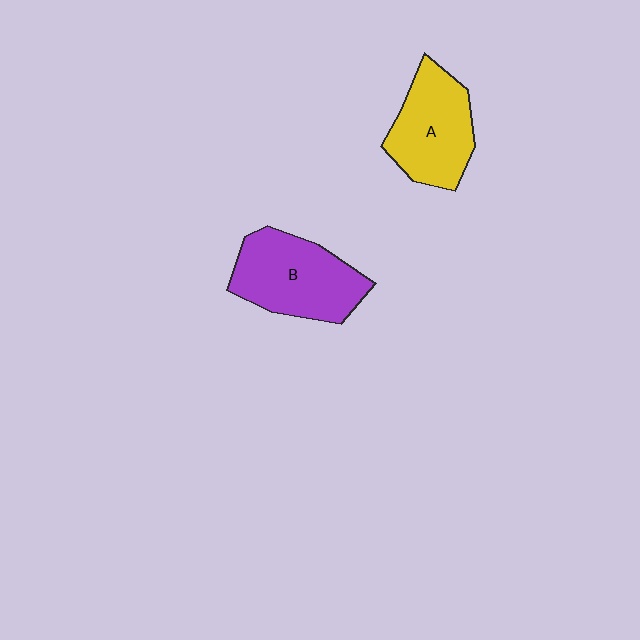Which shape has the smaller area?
Shape A (yellow).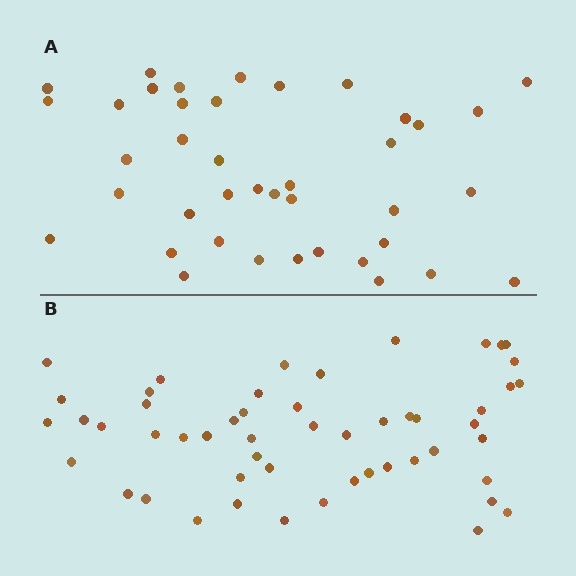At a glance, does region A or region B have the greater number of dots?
Region B (the bottom region) has more dots.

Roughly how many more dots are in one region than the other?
Region B has roughly 12 or so more dots than region A.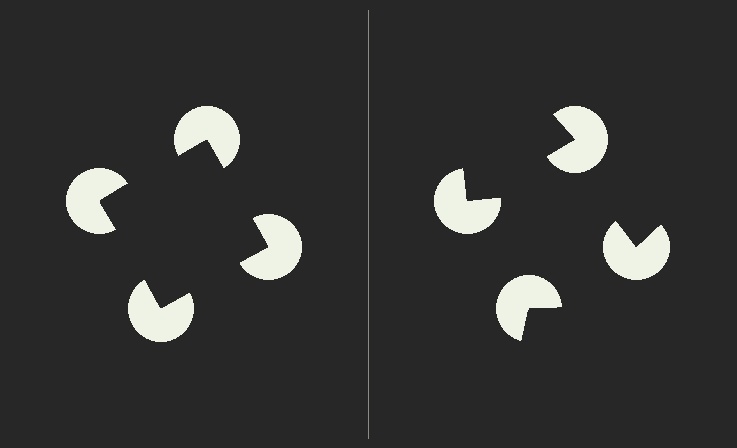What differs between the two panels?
The pac-man discs are positioned identically on both sides; only the wedge orientations differ. On the left they align to a square; on the right they are misaligned.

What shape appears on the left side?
An illusory square.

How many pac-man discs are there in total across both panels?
8 — 4 on each side.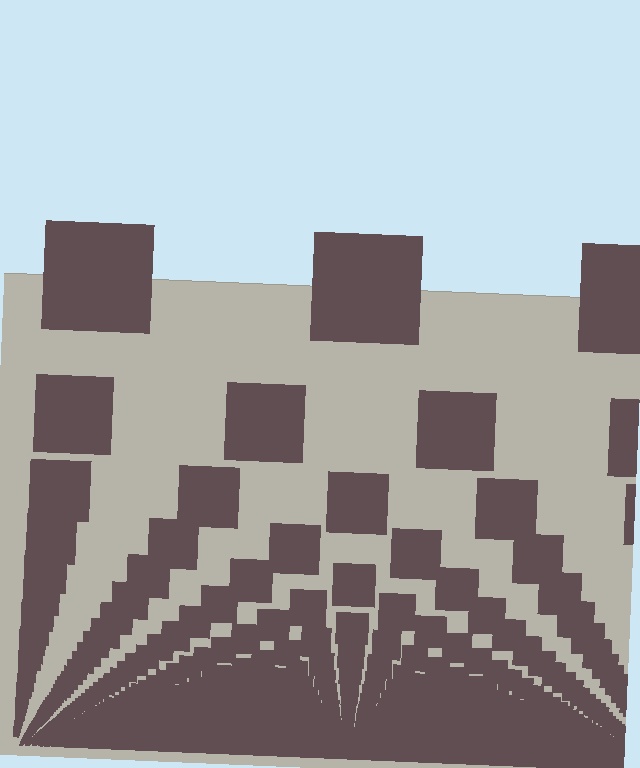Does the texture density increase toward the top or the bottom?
Density increases toward the bottom.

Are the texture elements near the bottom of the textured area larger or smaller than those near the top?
Smaller. The gradient is inverted — elements near the bottom are smaller and denser.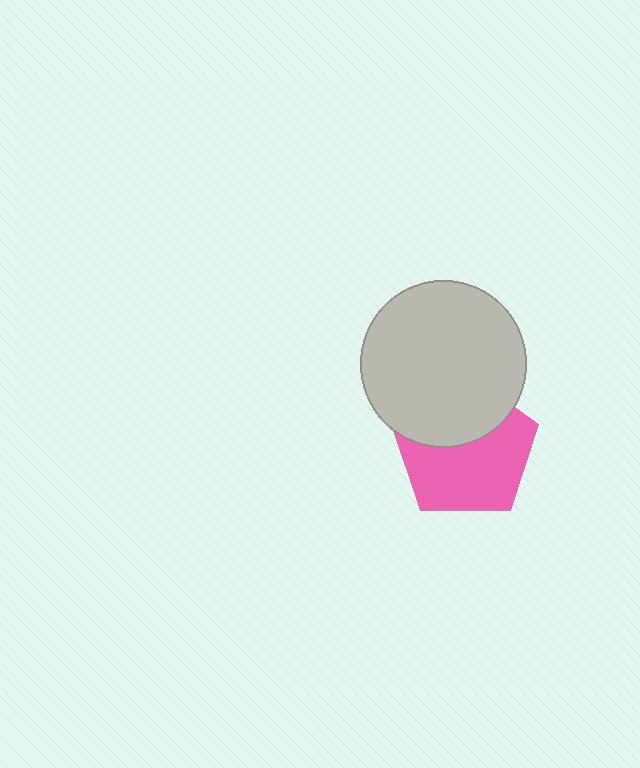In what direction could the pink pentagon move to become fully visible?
The pink pentagon could move down. That would shift it out from behind the light gray circle entirely.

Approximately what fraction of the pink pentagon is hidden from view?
Roughly 39% of the pink pentagon is hidden behind the light gray circle.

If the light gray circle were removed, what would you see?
You would see the complete pink pentagon.